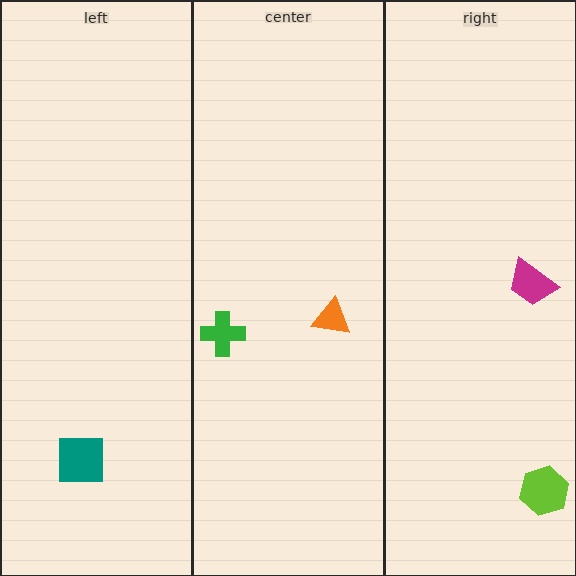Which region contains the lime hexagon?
The right region.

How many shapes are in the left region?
1.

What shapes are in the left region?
The teal square.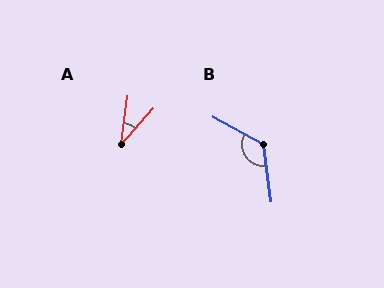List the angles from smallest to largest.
A (34°), B (126°).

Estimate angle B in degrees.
Approximately 126 degrees.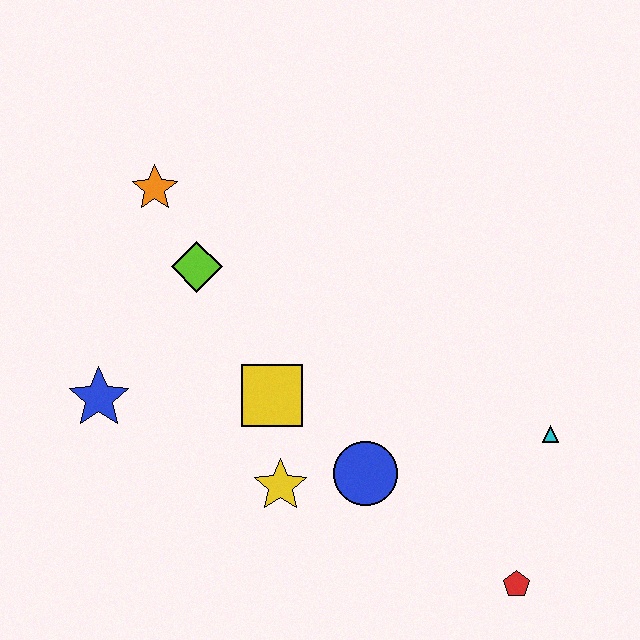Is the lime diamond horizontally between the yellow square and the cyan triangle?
No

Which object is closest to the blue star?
The lime diamond is closest to the blue star.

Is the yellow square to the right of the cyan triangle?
No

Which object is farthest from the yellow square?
The red pentagon is farthest from the yellow square.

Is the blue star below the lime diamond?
Yes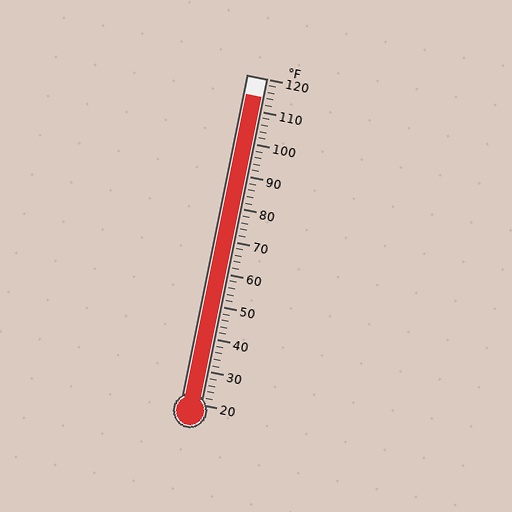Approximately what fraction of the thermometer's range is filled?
The thermometer is filled to approximately 95% of its range.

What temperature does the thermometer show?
The thermometer shows approximately 114°F.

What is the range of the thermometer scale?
The thermometer scale ranges from 20°F to 120°F.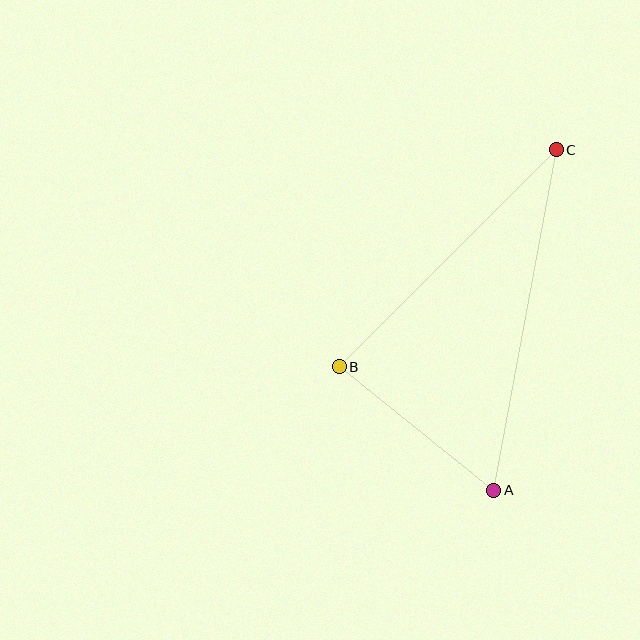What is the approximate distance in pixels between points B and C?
The distance between B and C is approximately 307 pixels.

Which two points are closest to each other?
Points A and B are closest to each other.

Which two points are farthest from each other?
Points A and C are farthest from each other.